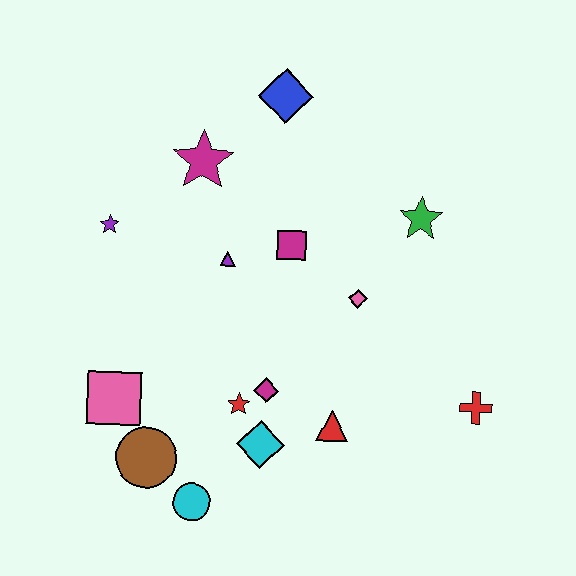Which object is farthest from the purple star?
The red cross is farthest from the purple star.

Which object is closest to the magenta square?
The purple triangle is closest to the magenta square.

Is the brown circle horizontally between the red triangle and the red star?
No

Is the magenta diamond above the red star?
Yes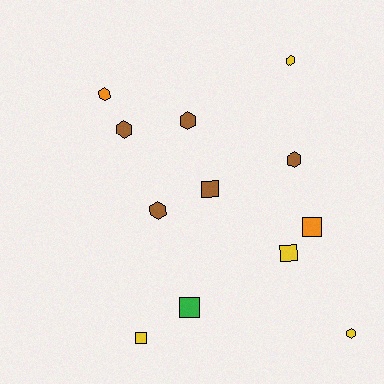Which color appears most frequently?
Brown, with 5 objects.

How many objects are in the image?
There are 12 objects.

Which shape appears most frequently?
Hexagon, with 7 objects.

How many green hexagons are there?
There are no green hexagons.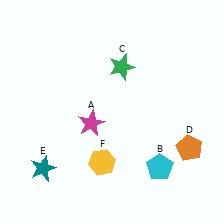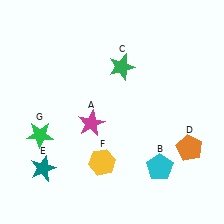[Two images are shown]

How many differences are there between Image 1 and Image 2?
There is 1 difference between the two images.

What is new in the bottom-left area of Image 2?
A green star (G) was added in the bottom-left area of Image 2.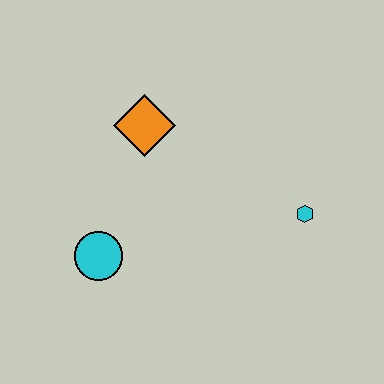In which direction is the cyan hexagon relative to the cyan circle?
The cyan hexagon is to the right of the cyan circle.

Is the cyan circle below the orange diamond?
Yes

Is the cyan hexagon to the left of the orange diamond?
No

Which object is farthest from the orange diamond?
The cyan hexagon is farthest from the orange diamond.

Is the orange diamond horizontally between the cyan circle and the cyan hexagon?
Yes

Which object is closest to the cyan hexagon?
The orange diamond is closest to the cyan hexagon.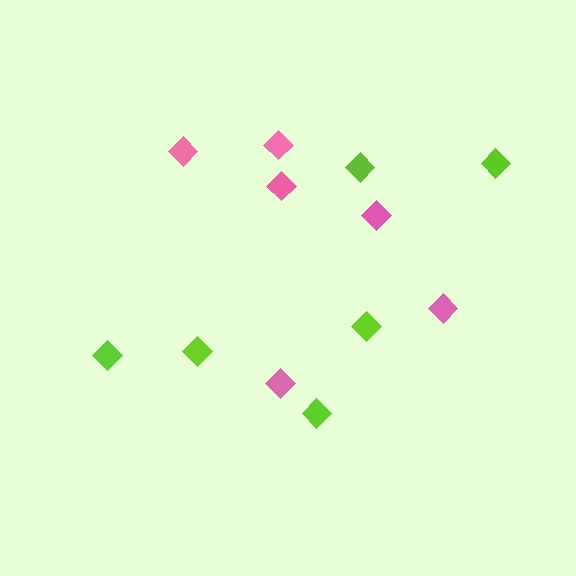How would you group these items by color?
There are 2 groups: one group of pink diamonds (6) and one group of lime diamonds (6).